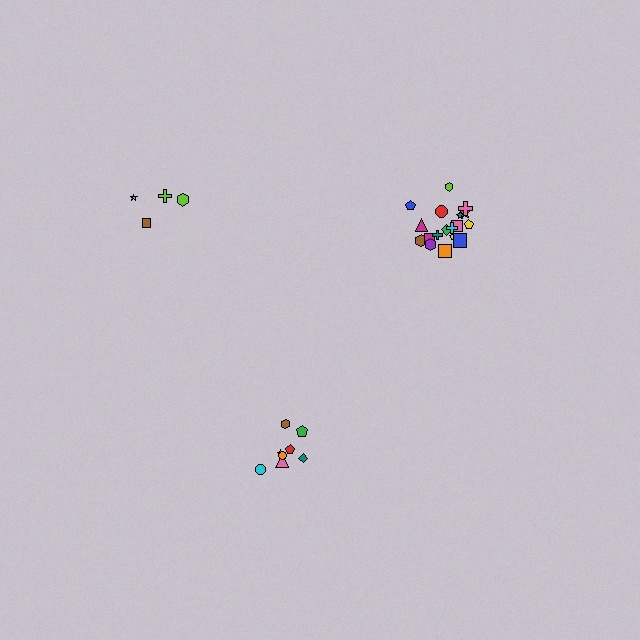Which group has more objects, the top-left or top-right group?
The top-right group.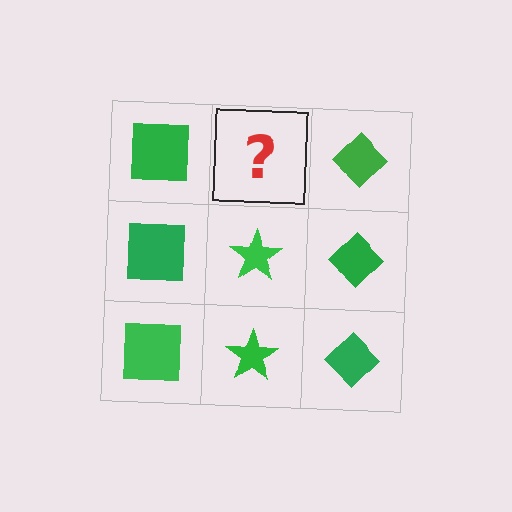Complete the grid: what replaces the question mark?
The question mark should be replaced with a green star.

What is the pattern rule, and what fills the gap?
The rule is that each column has a consistent shape. The gap should be filled with a green star.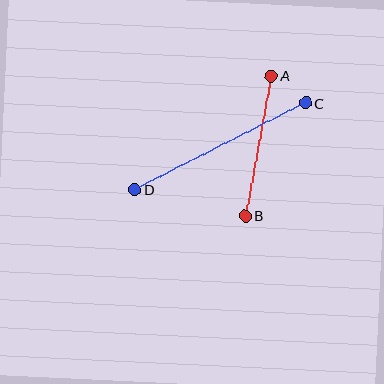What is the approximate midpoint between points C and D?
The midpoint is at approximately (220, 146) pixels.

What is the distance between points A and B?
The distance is approximately 142 pixels.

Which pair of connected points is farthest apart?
Points C and D are farthest apart.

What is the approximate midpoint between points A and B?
The midpoint is at approximately (258, 146) pixels.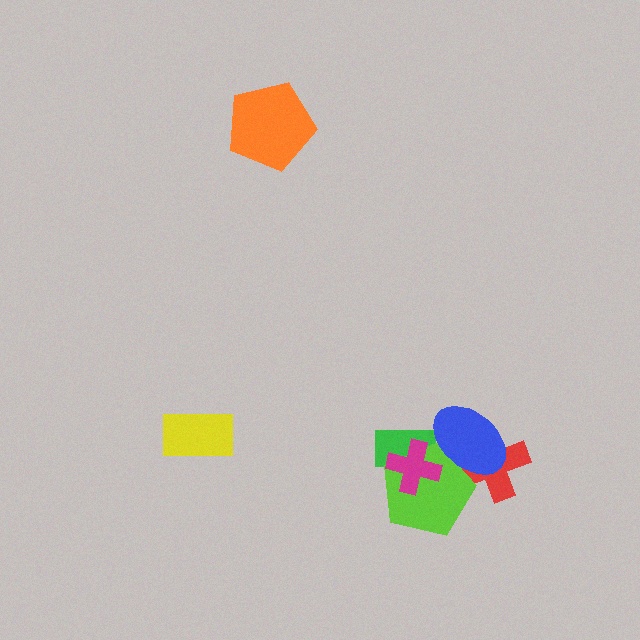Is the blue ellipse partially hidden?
No, no other shape covers it.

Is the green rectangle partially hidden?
Yes, it is partially covered by another shape.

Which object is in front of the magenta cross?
The blue ellipse is in front of the magenta cross.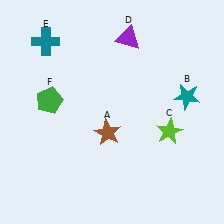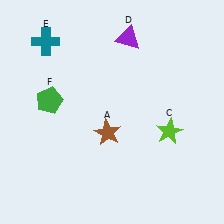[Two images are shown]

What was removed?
The teal star (B) was removed in Image 2.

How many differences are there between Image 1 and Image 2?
There is 1 difference between the two images.